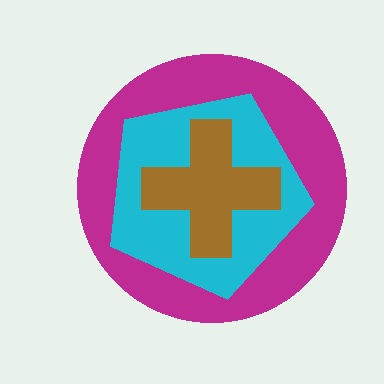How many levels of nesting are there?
3.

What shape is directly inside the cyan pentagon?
The brown cross.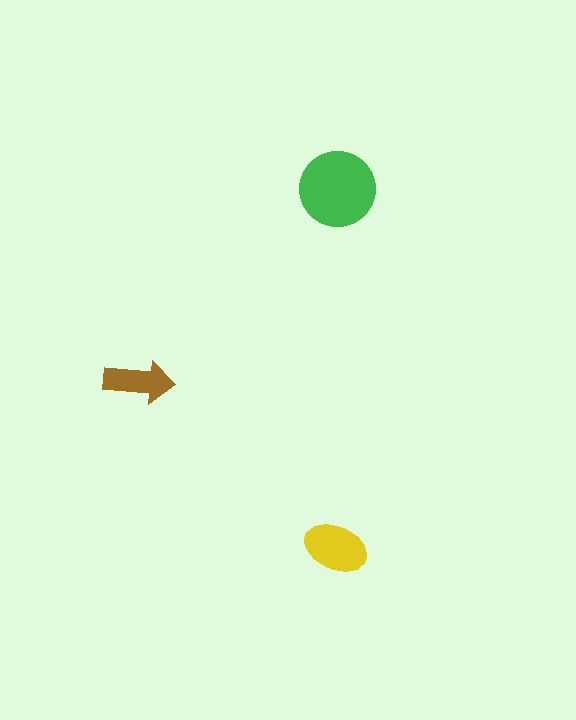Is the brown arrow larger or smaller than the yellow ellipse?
Smaller.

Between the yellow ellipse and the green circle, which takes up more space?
The green circle.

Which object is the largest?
The green circle.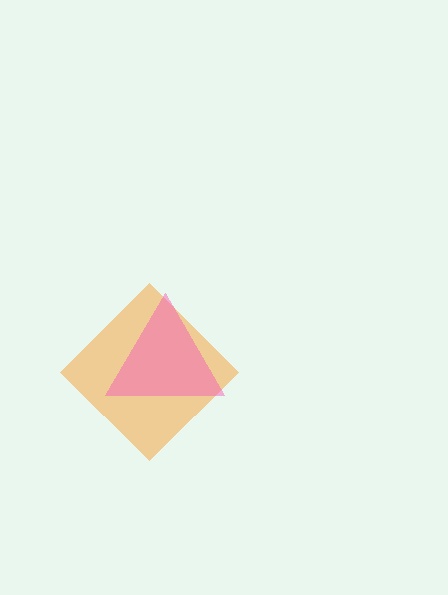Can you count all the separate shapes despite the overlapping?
Yes, there are 2 separate shapes.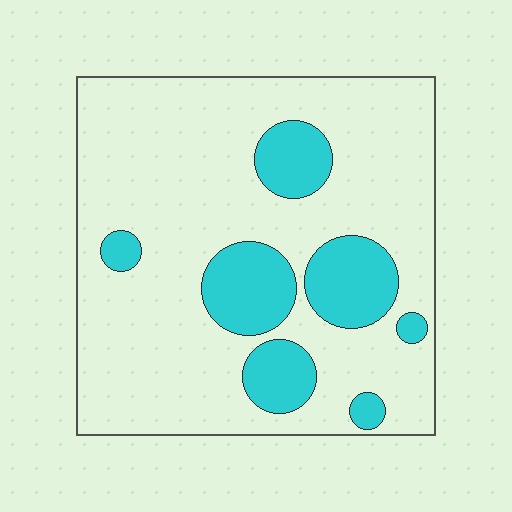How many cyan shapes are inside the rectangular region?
7.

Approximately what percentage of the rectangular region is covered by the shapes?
Approximately 20%.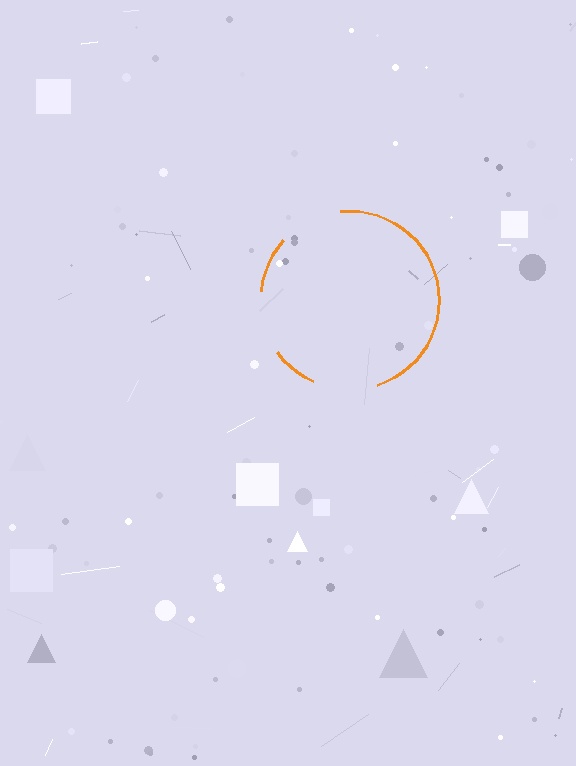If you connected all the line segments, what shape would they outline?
They would outline a circle.